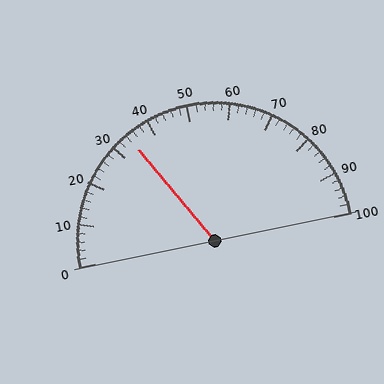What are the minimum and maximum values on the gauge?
The gauge ranges from 0 to 100.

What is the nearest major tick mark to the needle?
The nearest major tick mark is 30.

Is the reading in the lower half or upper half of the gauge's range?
The reading is in the lower half of the range (0 to 100).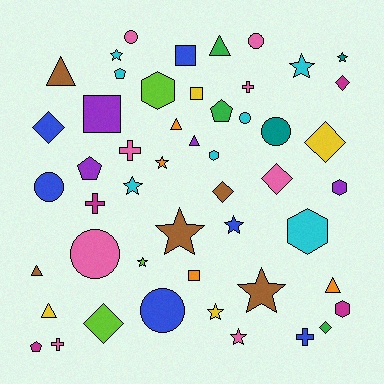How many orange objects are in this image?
There are 4 orange objects.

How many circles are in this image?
There are 7 circles.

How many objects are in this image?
There are 50 objects.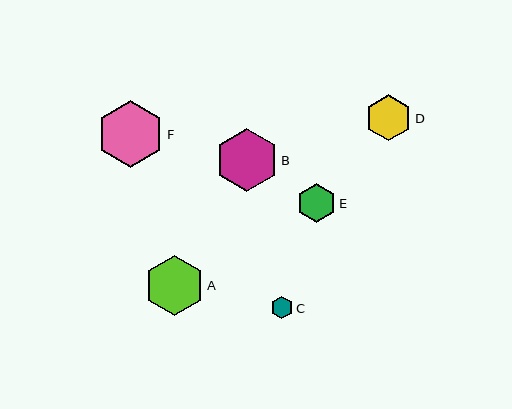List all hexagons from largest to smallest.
From largest to smallest: F, B, A, D, E, C.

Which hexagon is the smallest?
Hexagon C is the smallest with a size of approximately 23 pixels.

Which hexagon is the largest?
Hexagon F is the largest with a size of approximately 67 pixels.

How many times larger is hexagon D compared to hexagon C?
Hexagon D is approximately 2.0 times the size of hexagon C.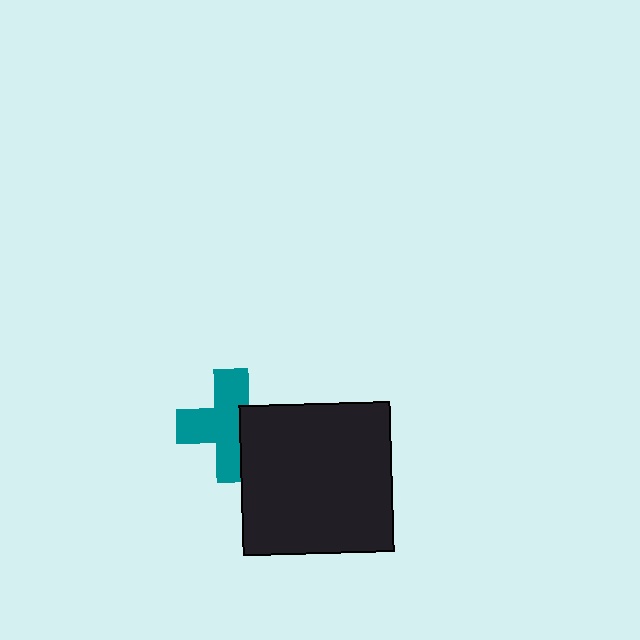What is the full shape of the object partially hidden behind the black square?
The partially hidden object is a teal cross.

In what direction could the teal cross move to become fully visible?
The teal cross could move left. That would shift it out from behind the black square entirely.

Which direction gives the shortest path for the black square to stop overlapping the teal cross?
Moving right gives the shortest separation.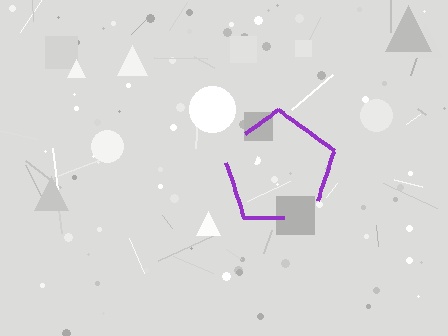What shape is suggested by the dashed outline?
The dashed outline suggests a pentagon.